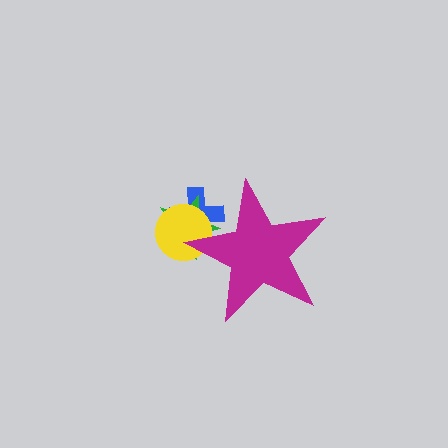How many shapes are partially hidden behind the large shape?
3 shapes are partially hidden.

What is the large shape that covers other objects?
A magenta star.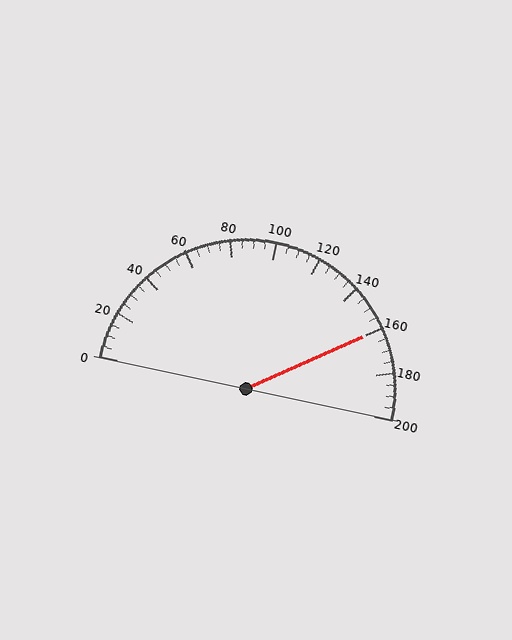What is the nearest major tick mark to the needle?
The nearest major tick mark is 160.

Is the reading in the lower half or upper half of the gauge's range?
The reading is in the upper half of the range (0 to 200).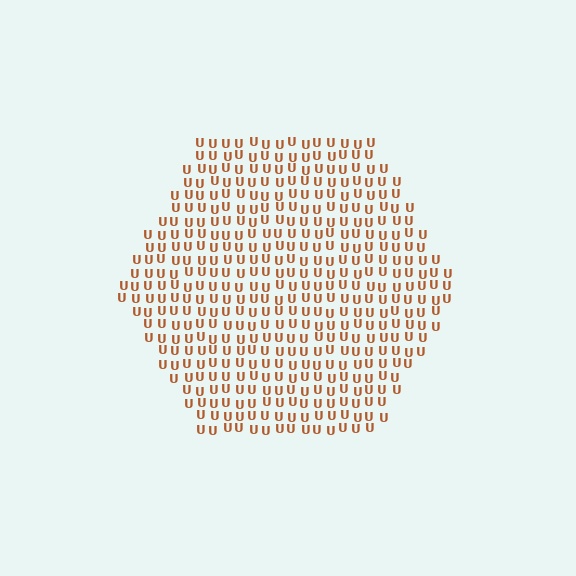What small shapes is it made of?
It is made of small letter U's.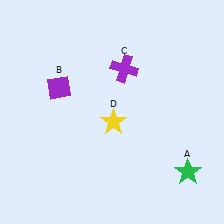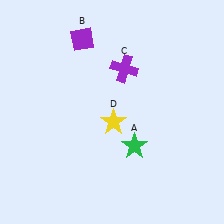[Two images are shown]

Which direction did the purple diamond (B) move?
The purple diamond (B) moved up.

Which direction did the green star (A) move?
The green star (A) moved left.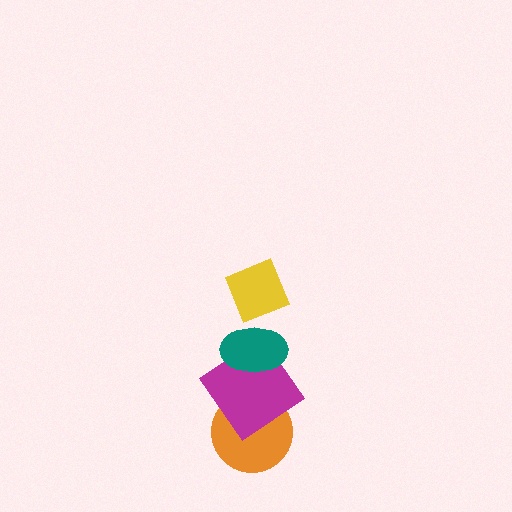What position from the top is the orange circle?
The orange circle is 4th from the top.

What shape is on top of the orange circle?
The magenta diamond is on top of the orange circle.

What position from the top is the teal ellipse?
The teal ellipse is 2nd from the top.